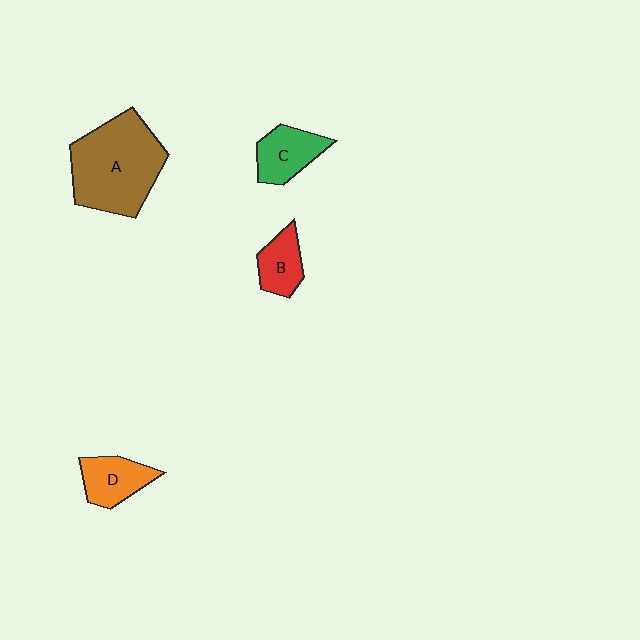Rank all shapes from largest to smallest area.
From largest to smallest: A (brown), C (green), D (orange), B (red).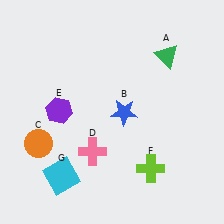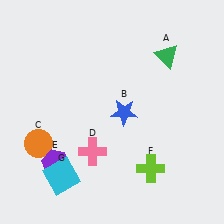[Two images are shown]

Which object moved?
The purple hexagon (E) moved down.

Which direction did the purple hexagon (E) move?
The purple hexagon (E) moved down.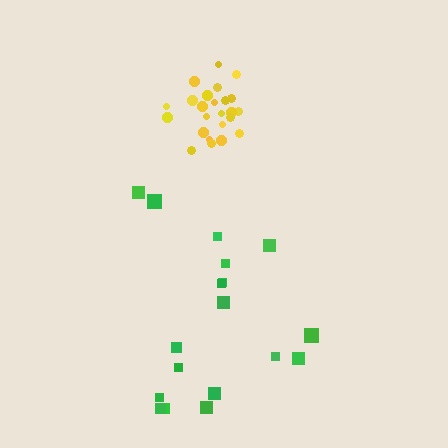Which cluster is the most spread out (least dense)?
Green.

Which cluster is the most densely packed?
Yellow.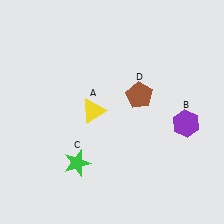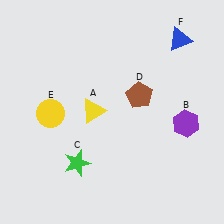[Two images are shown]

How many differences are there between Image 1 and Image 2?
There are 2 differences between the two images.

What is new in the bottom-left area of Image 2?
A yellow circle (E) was added in the bottom-left area of Image 2.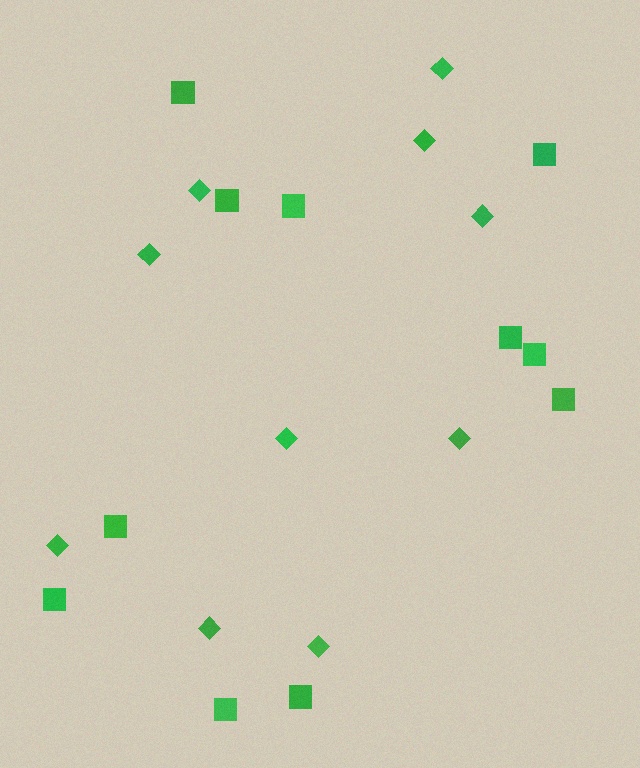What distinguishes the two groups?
There are 2 groups: one group of diamonds (10) and one group of squares (11).